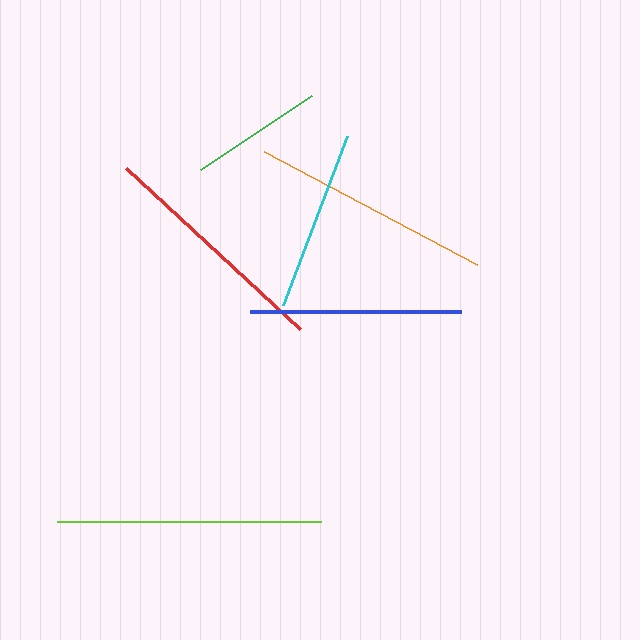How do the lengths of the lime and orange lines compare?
The lime and orange lines are approximately the same length.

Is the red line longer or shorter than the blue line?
The red line is longer than the blue line.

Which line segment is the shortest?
The green line is the shortest at approximately 133 pixels.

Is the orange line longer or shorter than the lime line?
The lime line is longer than the orange line.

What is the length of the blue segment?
The blue segment is approximately 211 pixels long.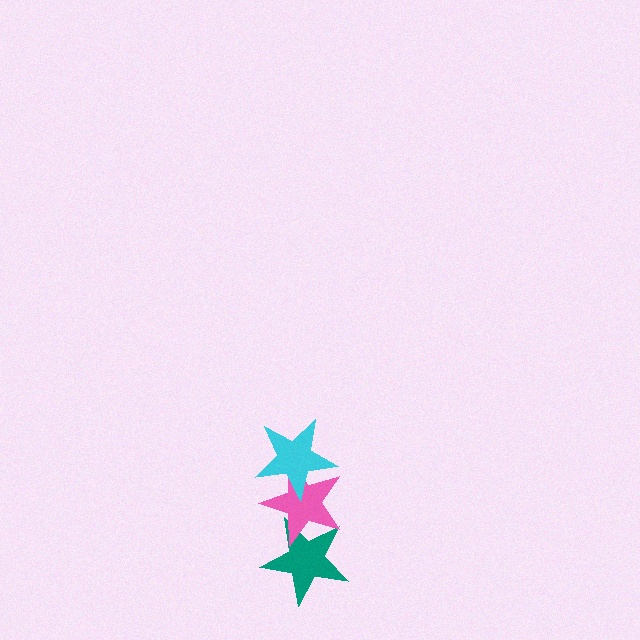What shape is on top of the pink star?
The cyan star is on top of the pink star.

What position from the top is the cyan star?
The cyan star is 1st from the top.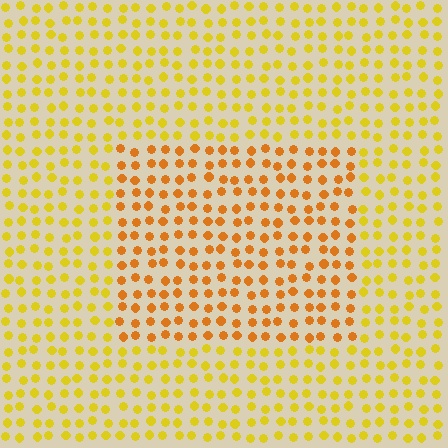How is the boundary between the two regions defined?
The boundary is defined purely by a slight shift in hue (about 27 degrees). Spacing, size, and orientation are identical on both sides.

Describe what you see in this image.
The image is filled with small yellow elements in a uniform arrangement. A rectangle-shaped region is visible where the elements are tinted to a slightly different hue, forming a subtle color boundary.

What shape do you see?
I see a rectangle.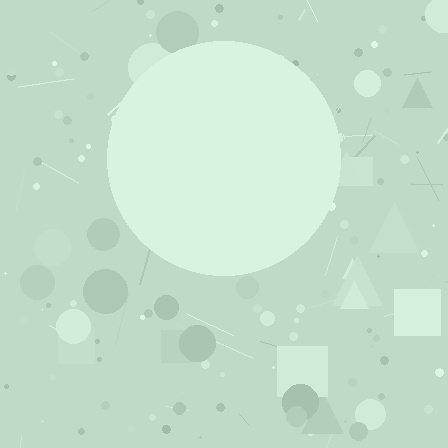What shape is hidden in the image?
A circle is hidden in the image.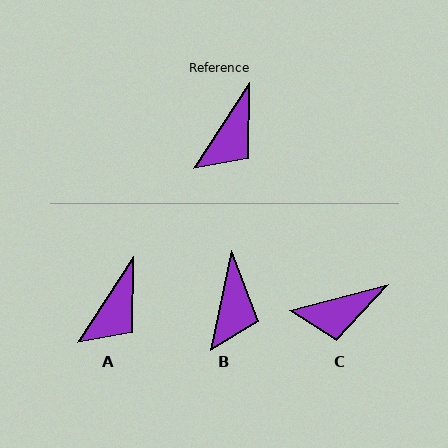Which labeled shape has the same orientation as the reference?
A.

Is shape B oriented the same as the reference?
No, it is off by about 22 degrees.